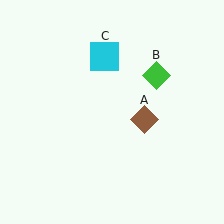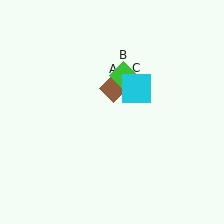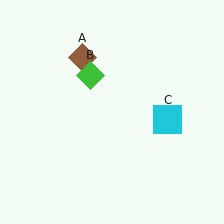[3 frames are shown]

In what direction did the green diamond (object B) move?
The green diamond (object B) moved left.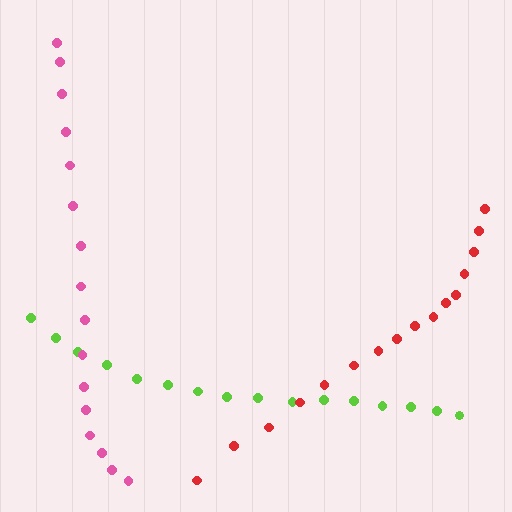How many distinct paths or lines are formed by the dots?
There are 3 distinct paths.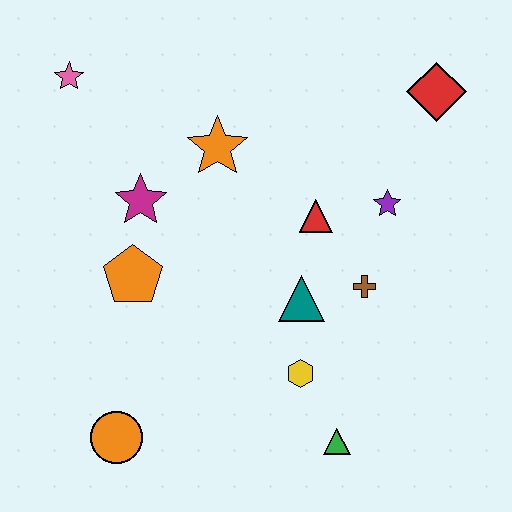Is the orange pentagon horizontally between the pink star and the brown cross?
Yes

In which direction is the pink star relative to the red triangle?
The pink star is to the left of the red triangle.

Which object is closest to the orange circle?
The orange pentagon is closest to the orange circle.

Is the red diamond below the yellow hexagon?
No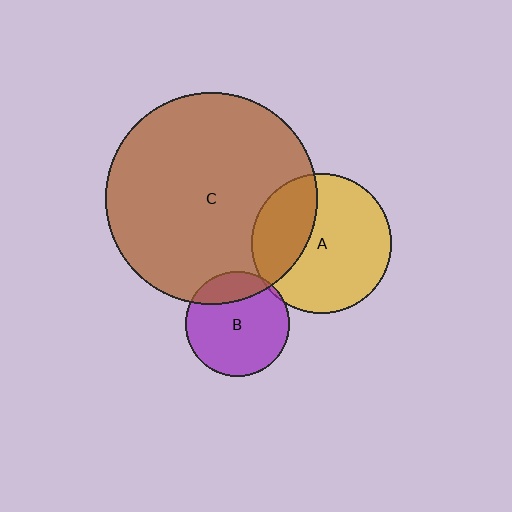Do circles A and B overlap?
Yes.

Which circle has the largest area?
Circle C (brown).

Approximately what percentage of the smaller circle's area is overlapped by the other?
Approximately 5%.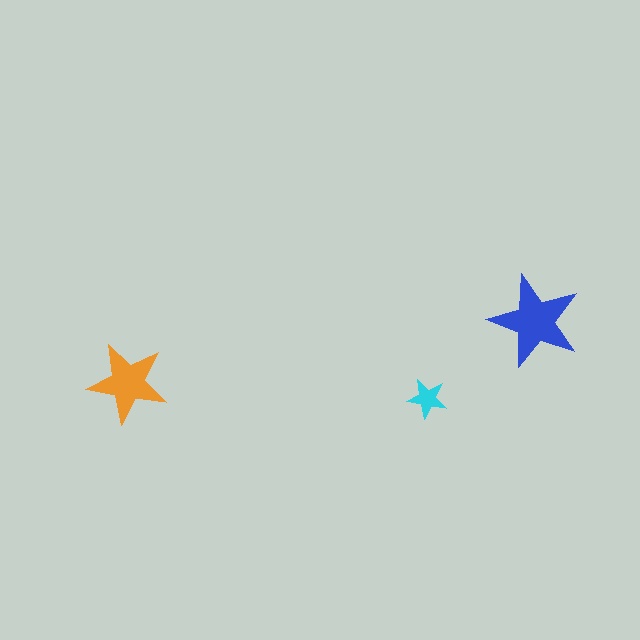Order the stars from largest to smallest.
the blue one, the orange one, the cyan one.